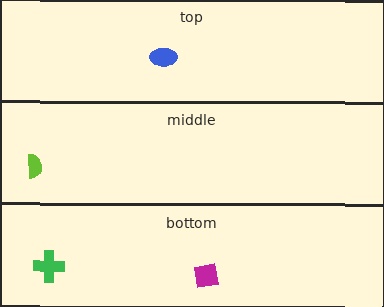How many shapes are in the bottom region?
2.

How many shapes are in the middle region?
1.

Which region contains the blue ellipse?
The top region.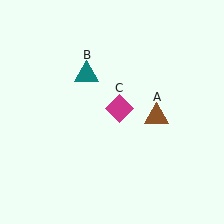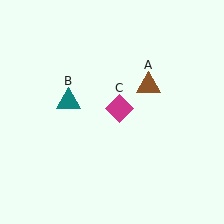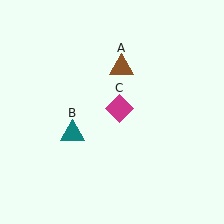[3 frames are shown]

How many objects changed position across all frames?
2 objects changed position: brown triangle (object A), teal triangle (object B).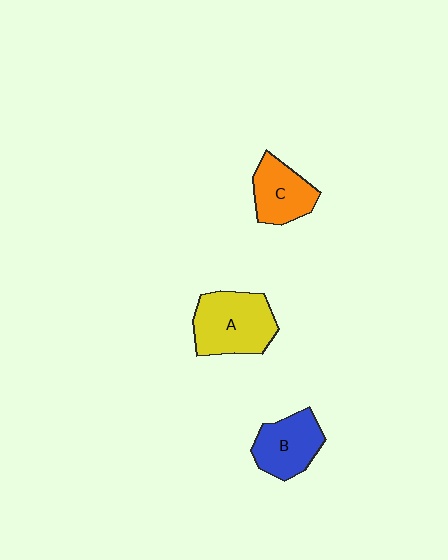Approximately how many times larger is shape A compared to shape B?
Approximately 1.3 times.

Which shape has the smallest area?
Shape C (orange).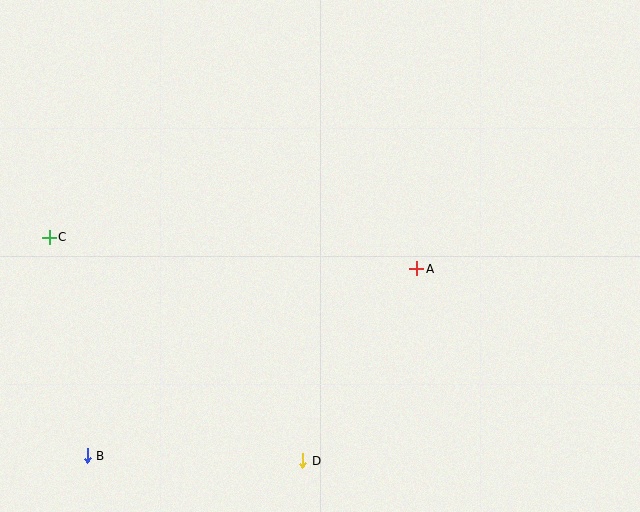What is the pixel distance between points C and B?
The distance between C and B is 222 pixels.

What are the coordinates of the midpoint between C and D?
The midpoint between C and D is at (176, 349).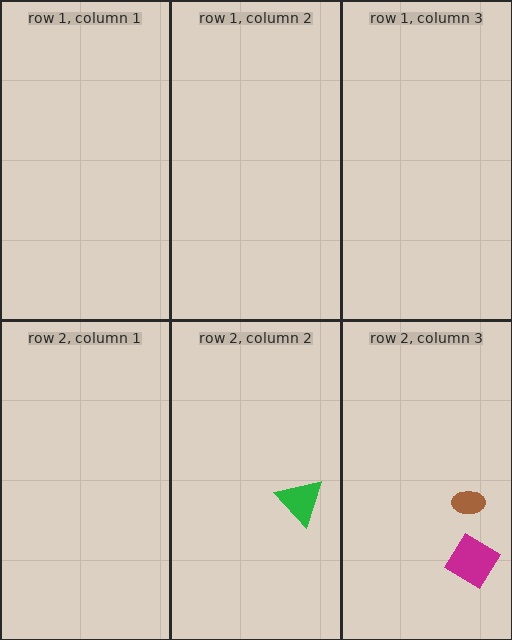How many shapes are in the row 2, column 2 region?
1.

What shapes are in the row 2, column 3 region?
The magenta diamond, the brown ellipse.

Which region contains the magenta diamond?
The row 2, column 3 region.